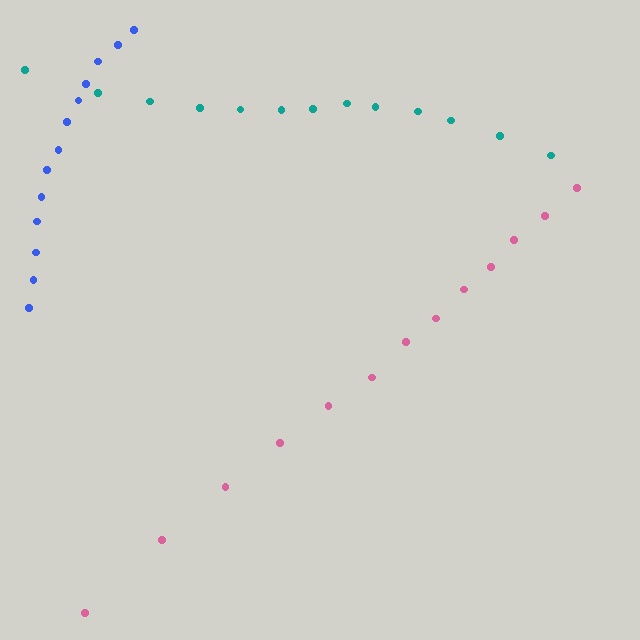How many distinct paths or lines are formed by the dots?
There are 3 distinct paths.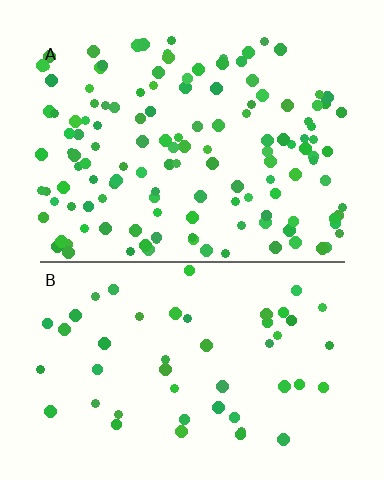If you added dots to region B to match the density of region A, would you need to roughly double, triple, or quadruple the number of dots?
Approximately triple.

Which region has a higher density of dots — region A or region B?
A (the top).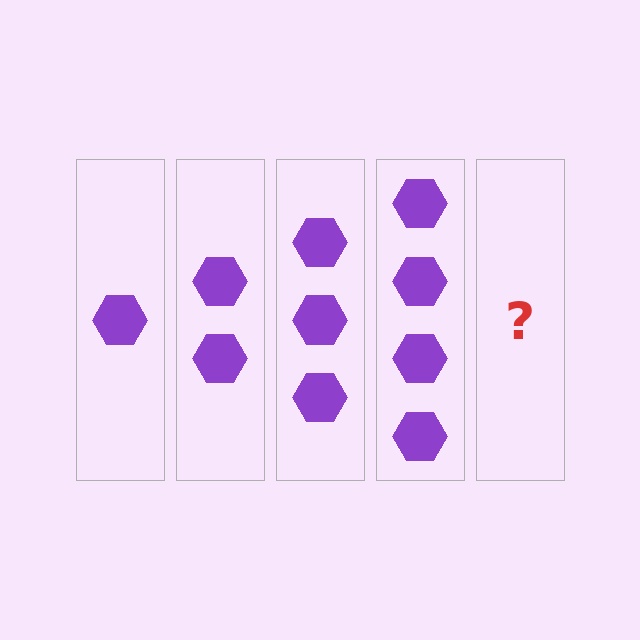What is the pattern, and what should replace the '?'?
The pattern is that each step adds one more hexagon. The '?' should be 5 hexagons.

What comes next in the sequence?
The next element should be 5 hexagons.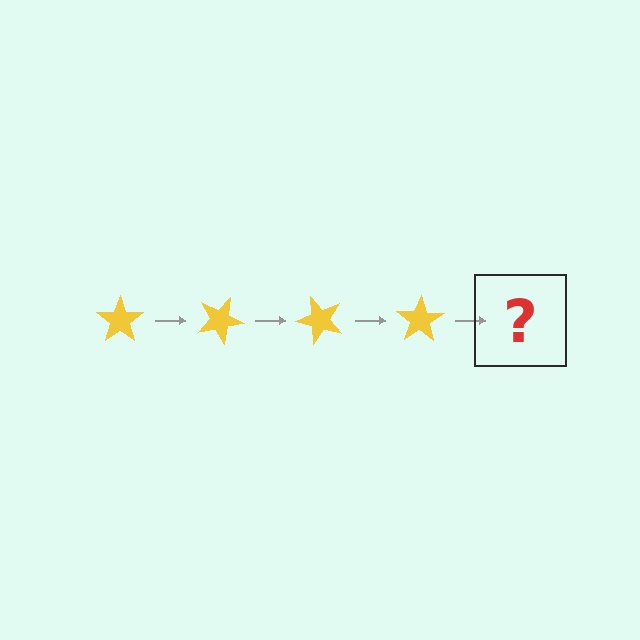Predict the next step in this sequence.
The next step is a yellow star rotated 100 degrees.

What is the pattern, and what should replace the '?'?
The pattern is that the star rotates 25 degrees each step. The '?' should be a yellow star rotated 100 degrees.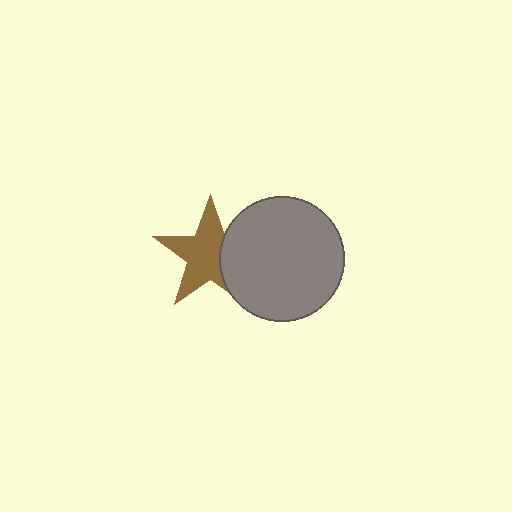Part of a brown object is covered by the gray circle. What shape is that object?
It is a star.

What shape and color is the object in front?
The object in front is a gray circle.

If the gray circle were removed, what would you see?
You would see the complete brown star.